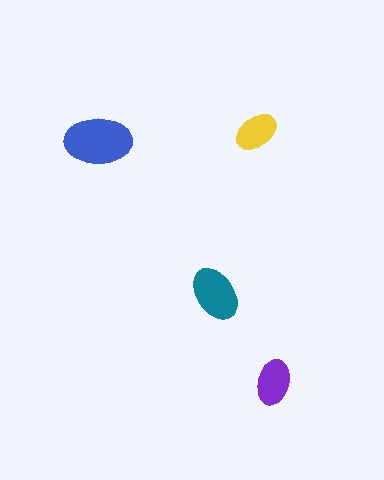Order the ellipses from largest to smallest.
the blue one, the teal one, the purple one, the yellow one.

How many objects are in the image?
There are 4 objects in the image.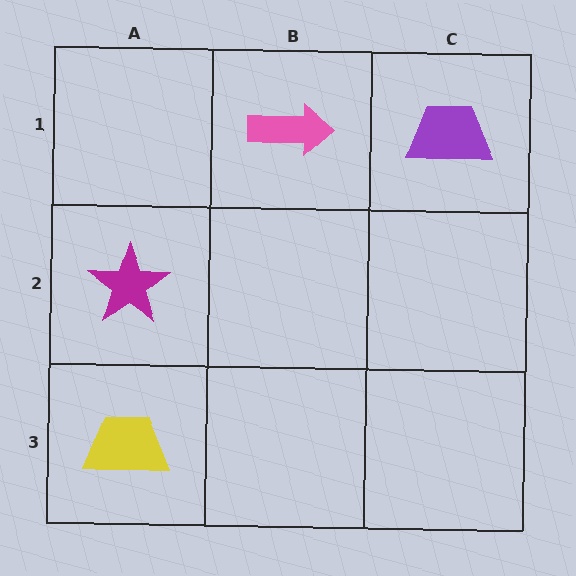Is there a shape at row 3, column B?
No, that cell is empty.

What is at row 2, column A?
A magenta star.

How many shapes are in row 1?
2 shapes.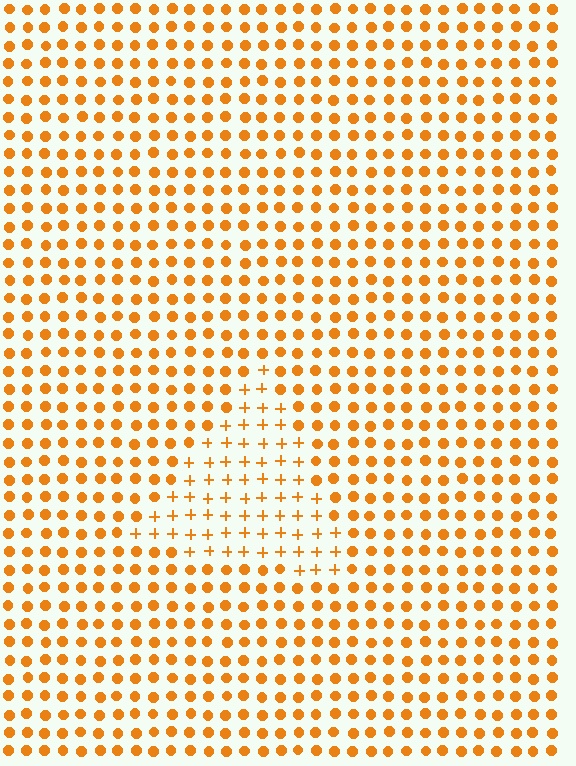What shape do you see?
I see a triangle.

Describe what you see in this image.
The image is filled with small orange elements arranged in a uniform grid. A triangle-shaped region contains plus signs, while the surrounding area contains circles. The boundary is defined purely by the change in element shape.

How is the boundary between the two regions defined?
The boundary is defined by a change in element shape: plus signs inside vs. circles outside. All elements share the same color and spacing.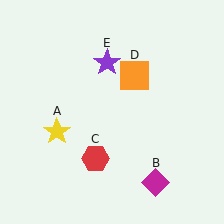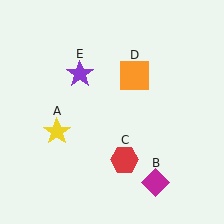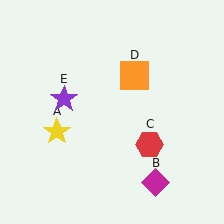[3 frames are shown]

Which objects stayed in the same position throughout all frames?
Yellow star (object A) and magenta diamond (object B) and orange square (object D) remained stationary.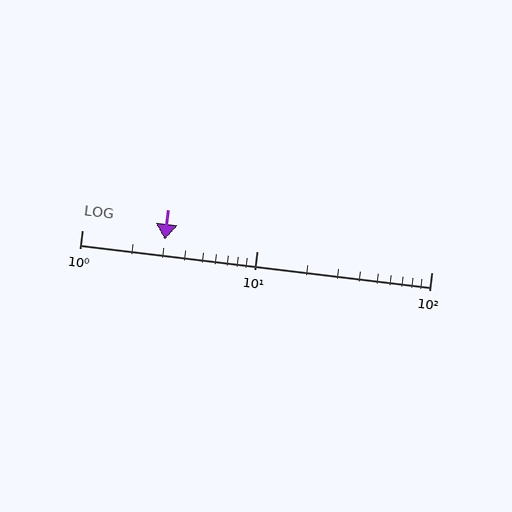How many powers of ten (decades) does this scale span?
The scale spans 2 decades, from 1 to 100.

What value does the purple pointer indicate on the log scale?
The pointer indicates approximately 3.